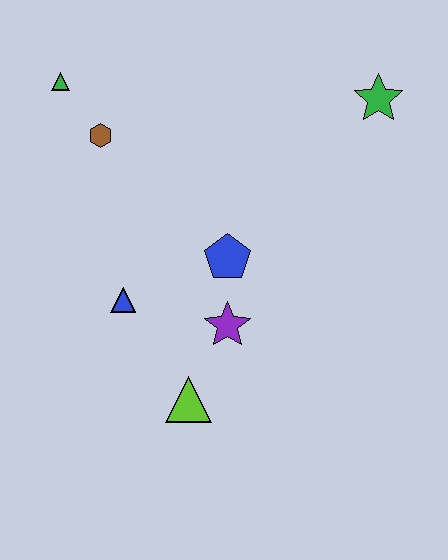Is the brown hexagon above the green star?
No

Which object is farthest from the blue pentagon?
The green triangle is farthest from the blue pentagon.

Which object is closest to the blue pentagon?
The purple star is closest to the blue pentagon.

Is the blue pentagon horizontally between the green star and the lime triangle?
Yes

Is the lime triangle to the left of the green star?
Yes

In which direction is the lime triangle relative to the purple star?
The lime triangle is below the purple star.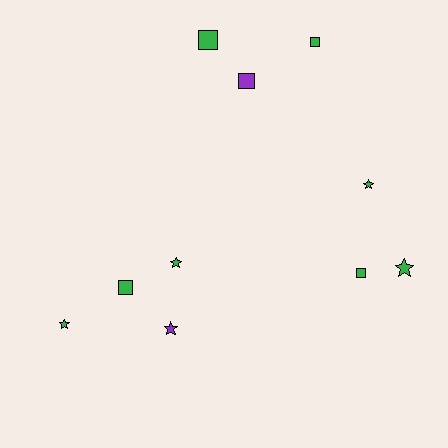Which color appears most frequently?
Green, with 8 objects.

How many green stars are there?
There are 4 green stars.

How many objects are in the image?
There are 10 objects.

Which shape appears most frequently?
Square, with 5 objects.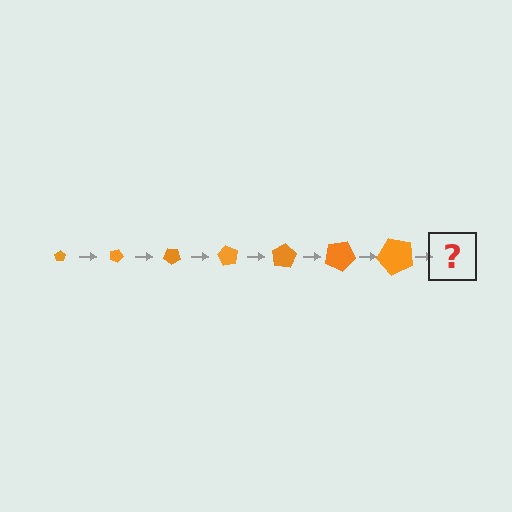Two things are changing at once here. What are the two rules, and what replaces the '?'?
The two rules are that the pentagon grows larger each step and it rotates 20 degrees each step. The '?' should be a pentagon, larger than the previous one and rotated 140 degrees from the start.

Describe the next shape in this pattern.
It should be a pentagon, larger than the previous one and rotated 140 degrees from the start.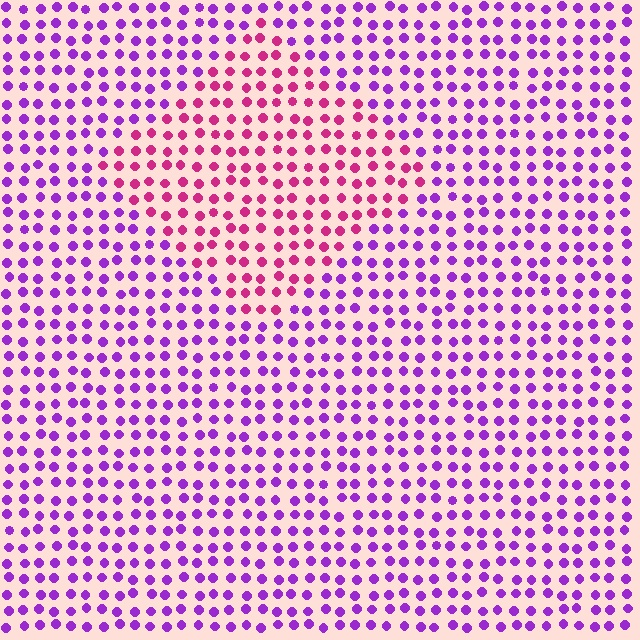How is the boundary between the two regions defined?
The boundary is defined purely by a slight shift in hue (about 46 degrees). Spacing, size, and orientation are identical on both sides.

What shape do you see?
I see a diamond.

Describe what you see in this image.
The image is filled with small purple elements in a uniform arrangement. A diamond-shaped region is visible where the elements are tinted to a slightly different hue, forming a subtle color boundary.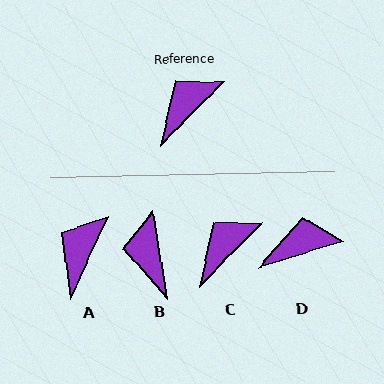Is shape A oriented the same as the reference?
No, it is off by about 21 degrees.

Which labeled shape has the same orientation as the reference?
C.